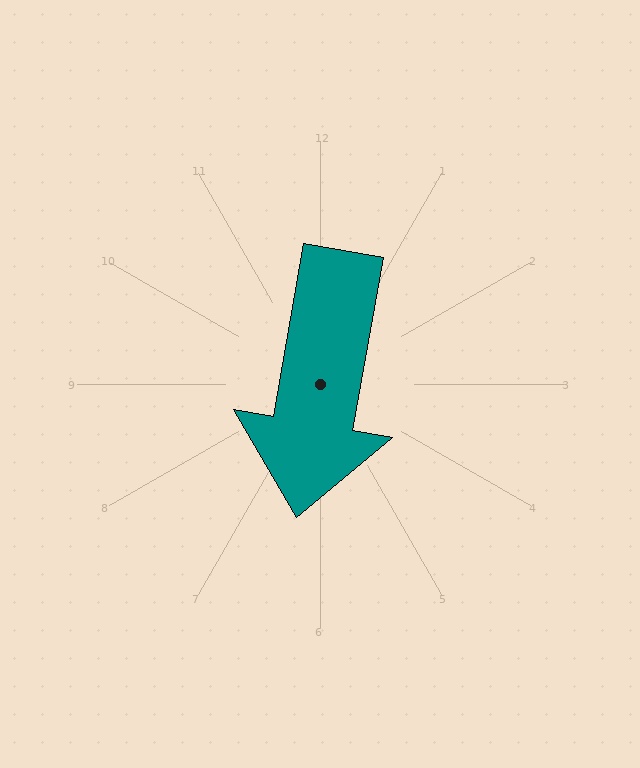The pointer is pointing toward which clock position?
Roughly 6 o'clock.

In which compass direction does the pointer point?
South.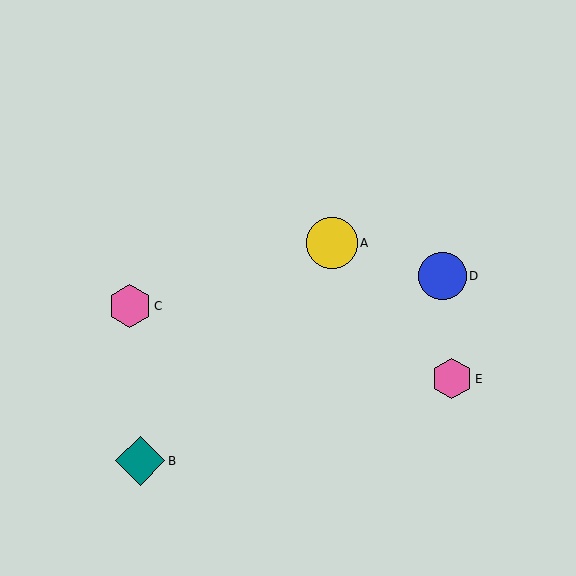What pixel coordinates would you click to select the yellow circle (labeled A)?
Click at (332, 243) to select the yellow circle A.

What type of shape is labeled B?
Shape B is a teal diamond.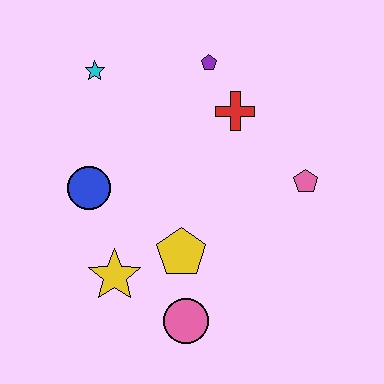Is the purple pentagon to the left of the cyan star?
No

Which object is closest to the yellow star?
The yellow pentagon is closest to the yellow star.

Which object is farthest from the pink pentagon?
The cyan star is farthest from the pink pentagon.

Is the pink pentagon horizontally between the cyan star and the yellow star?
No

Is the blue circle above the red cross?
No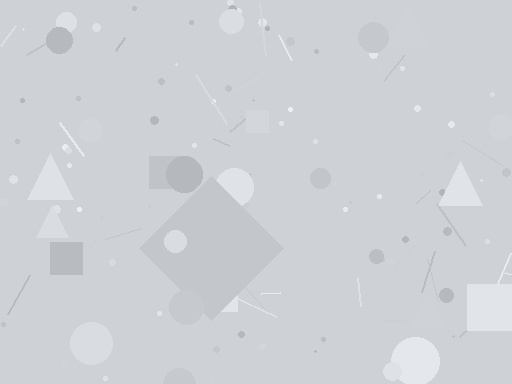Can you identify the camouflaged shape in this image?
The camouflaged shape is a diamond.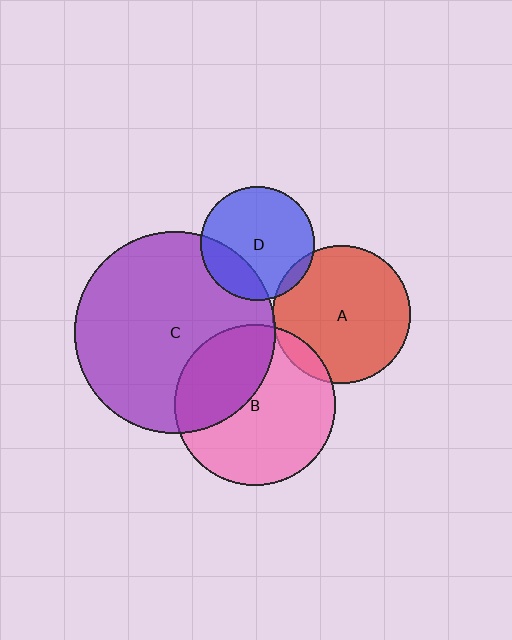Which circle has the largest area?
Circle C (purple).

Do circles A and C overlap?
Yes.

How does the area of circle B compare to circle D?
Approximately 2.0 times.